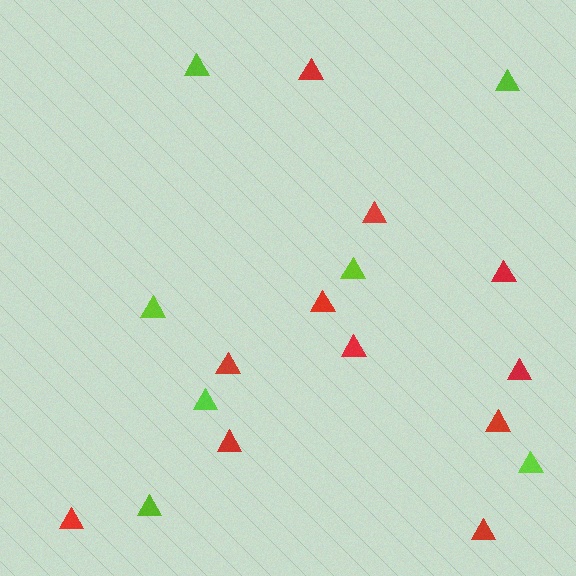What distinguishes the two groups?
There are 2 groups: one group of red triangles (11) and one group of lime triangles (7).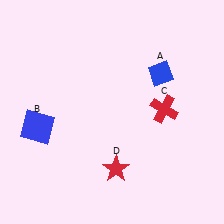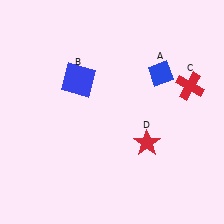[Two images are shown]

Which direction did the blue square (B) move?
The blue square (B) moved up.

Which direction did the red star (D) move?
The red star (D) moved right.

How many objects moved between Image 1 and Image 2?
3 objects moved between the two images.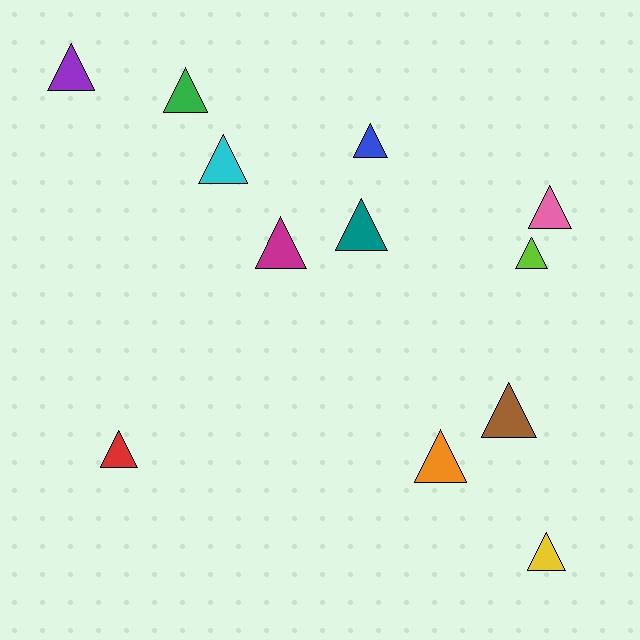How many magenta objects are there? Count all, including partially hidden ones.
There is 1 magenta object.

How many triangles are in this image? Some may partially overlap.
There are 12 triangles.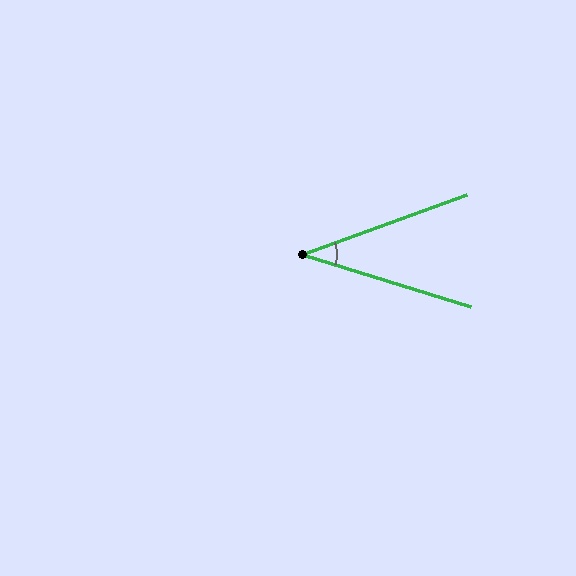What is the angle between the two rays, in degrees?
Approximately 37 degrees.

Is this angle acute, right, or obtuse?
It is acute.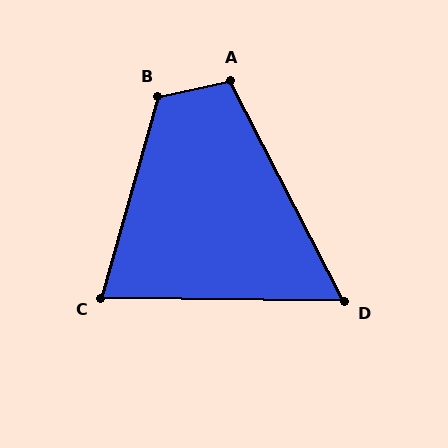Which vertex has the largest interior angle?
B, at approximately 118 degrees.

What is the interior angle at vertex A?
Approximately 105 degrees (obtuse).